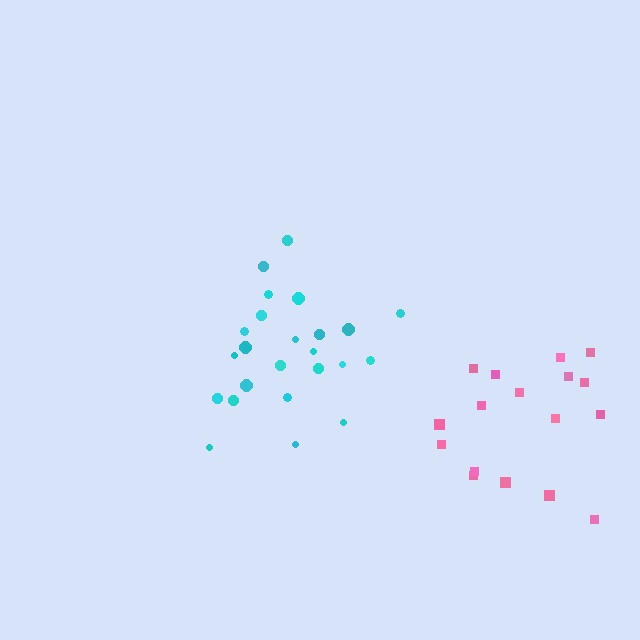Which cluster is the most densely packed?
Cyan.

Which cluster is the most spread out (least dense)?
Pink.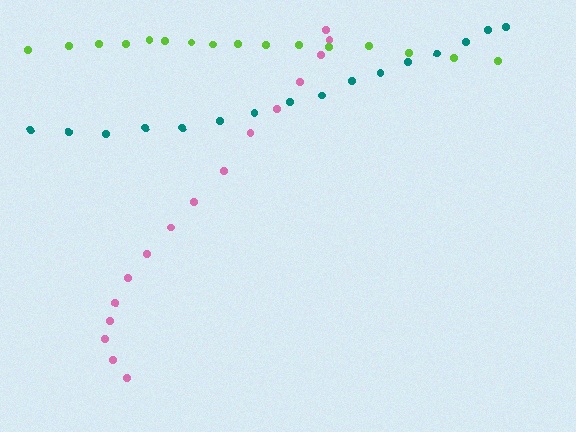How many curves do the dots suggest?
There are 3 distinct paths.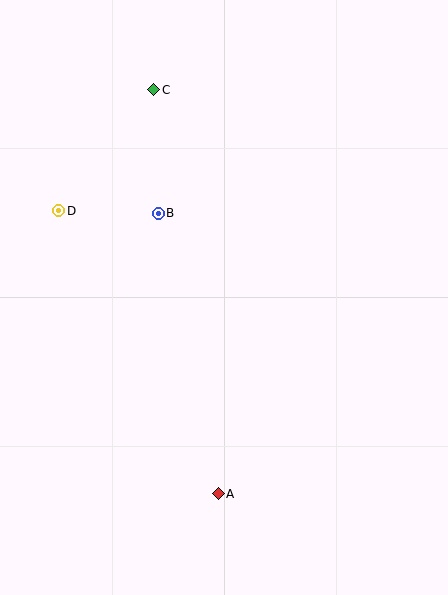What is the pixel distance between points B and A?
The distance between B and A is 287 pixels.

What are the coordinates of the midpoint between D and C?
The midpoint between D and C is at (106, 150).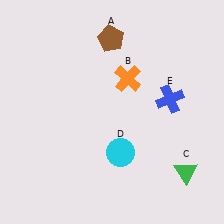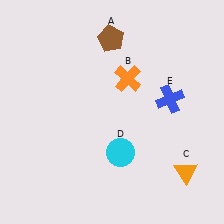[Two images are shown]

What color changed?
The triangle (C) changed from green in Image 1 to orange in Image 2.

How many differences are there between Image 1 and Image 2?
There is 1 difference between the two images.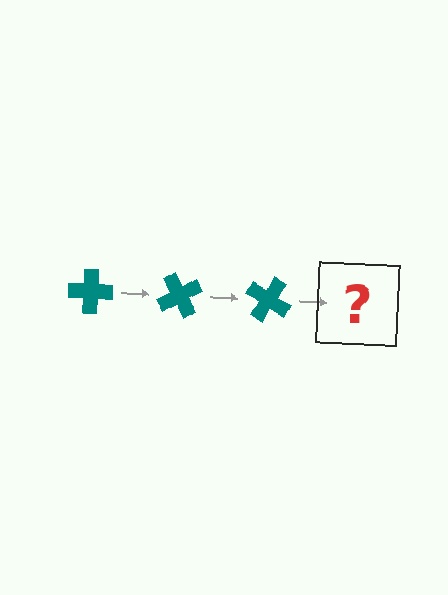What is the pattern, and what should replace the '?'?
The pattern is that the cross rotates 60 degrees each step. The '?' should be a teal cross rotated 180 degrees.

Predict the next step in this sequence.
The next step is a teal cross rotated 180 degrees.